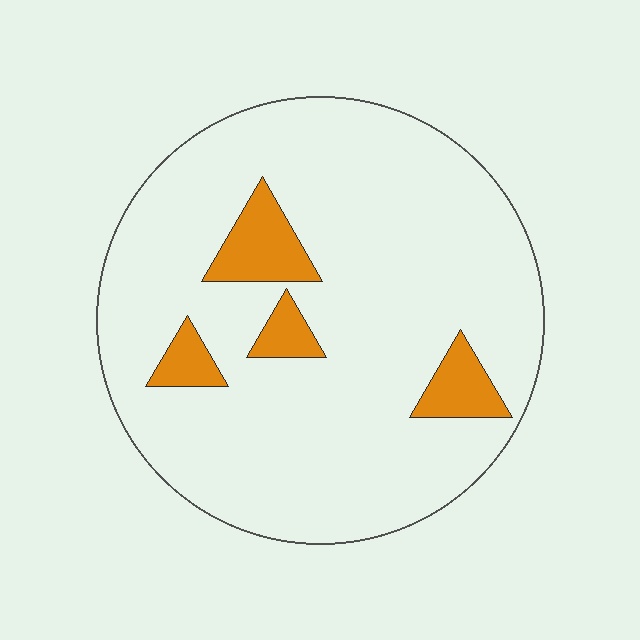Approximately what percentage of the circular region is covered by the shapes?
Approximately 10%.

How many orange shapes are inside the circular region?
4.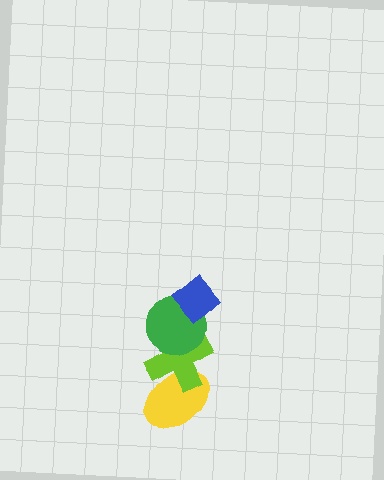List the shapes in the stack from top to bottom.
From top to bottom: the blue diamond, the green circle, the lime cross, the yellow ellipse.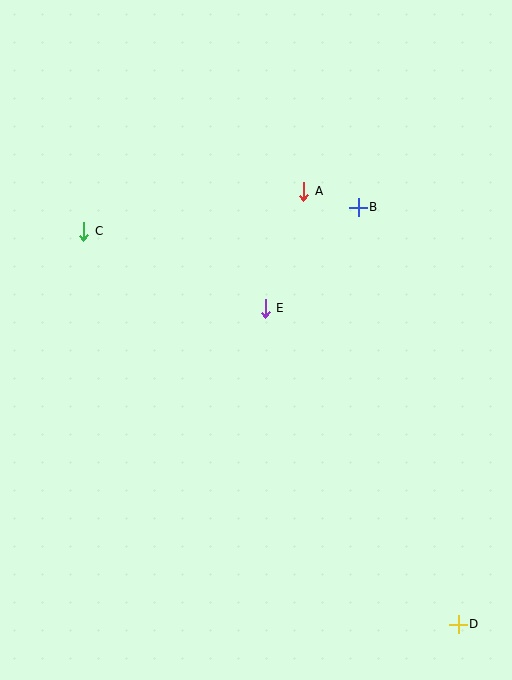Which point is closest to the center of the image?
Point E at (265, 308) is closest to the center.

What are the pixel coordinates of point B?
Point B is at (358, 207).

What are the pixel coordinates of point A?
Point A is at (304, 191).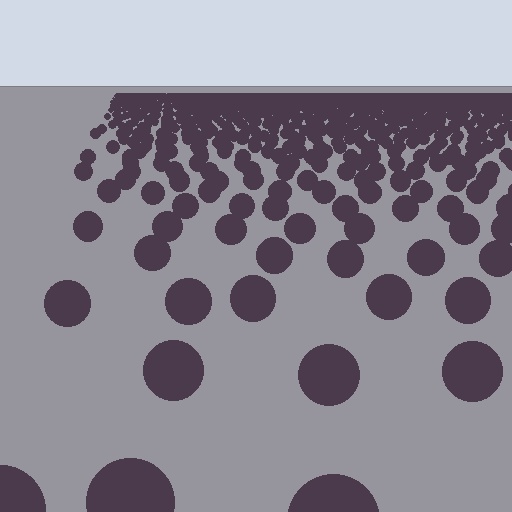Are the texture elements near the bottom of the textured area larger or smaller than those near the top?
Larger. Near the bottom, elements are closer to the viewer and appear at a bigger on-screen size.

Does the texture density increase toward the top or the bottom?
Density increases toward the top.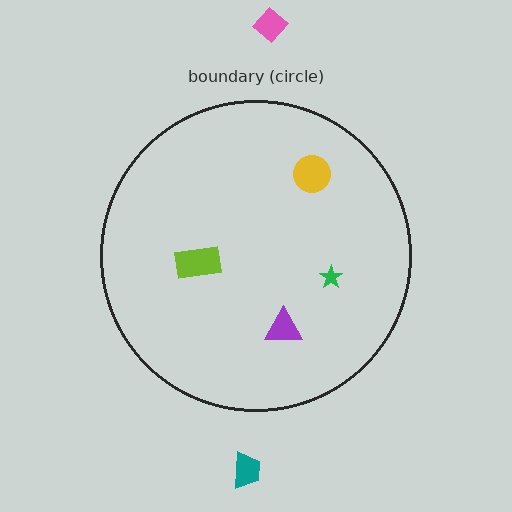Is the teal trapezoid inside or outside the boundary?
Outside.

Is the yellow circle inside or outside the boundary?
Inside.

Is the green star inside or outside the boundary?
Inside.